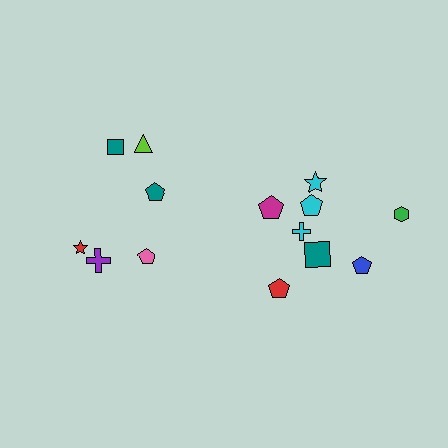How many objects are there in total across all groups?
There are 14 objects.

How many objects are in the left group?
There are 6 objects.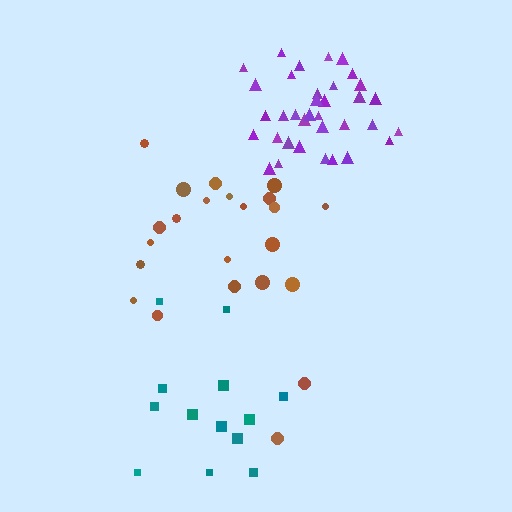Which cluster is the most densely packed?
Purple.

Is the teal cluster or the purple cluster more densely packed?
Purple.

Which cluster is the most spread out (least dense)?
Teal.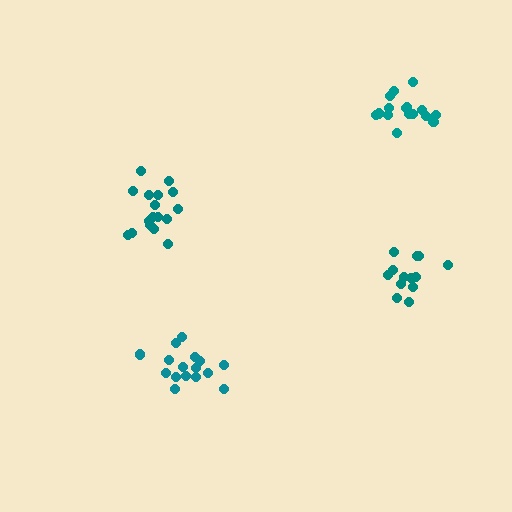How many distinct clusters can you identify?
There are 4 distinct clusters.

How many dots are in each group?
Group 1: 17 dots, Group 2: 16 dots, Group 3: 13 dots, Group 4: 16 dots (62 total).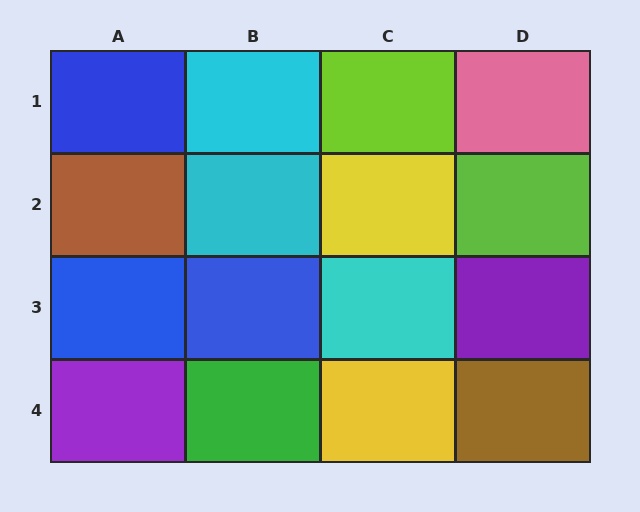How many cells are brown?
2 cells are brown.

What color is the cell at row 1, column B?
Cyan.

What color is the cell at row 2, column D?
Lime.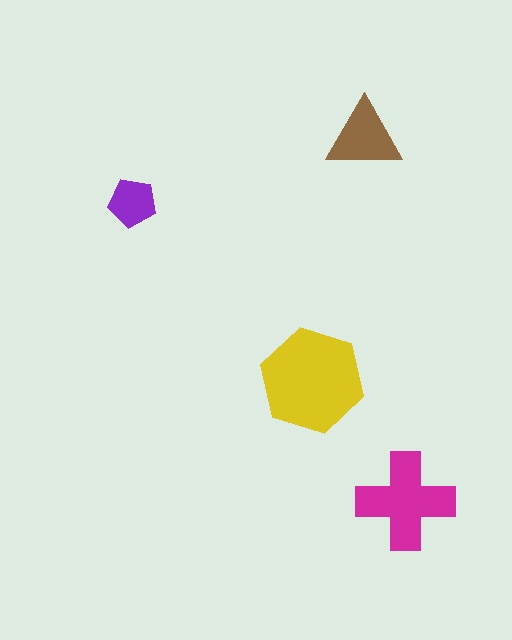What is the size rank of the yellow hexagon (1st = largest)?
1st.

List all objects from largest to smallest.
The yellow hexagon, the magenta cross, the brown triangle, the purple pentagon.